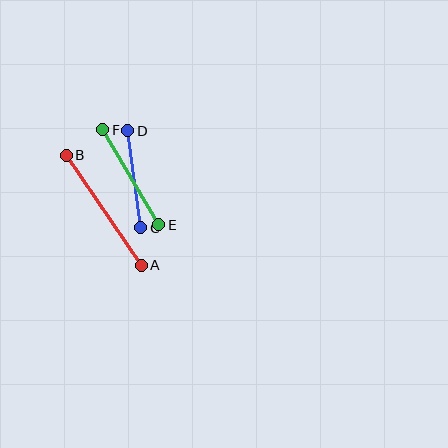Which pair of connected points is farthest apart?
Points A and B are farthest apart.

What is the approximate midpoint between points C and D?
The midpoint is at approximately (134, 179) pixels.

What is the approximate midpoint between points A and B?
The midpoint is at approximately (104, 210) pixels.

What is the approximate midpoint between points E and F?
The midpoint is at approximately (131, 177) pixels.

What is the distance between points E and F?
The distance is approximately 110 pixels.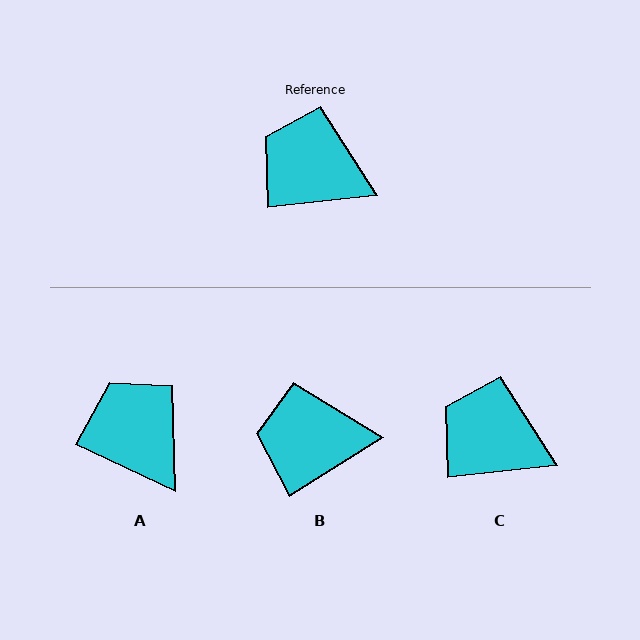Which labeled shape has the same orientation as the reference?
C.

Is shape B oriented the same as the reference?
No, it is off by about 26 degrees.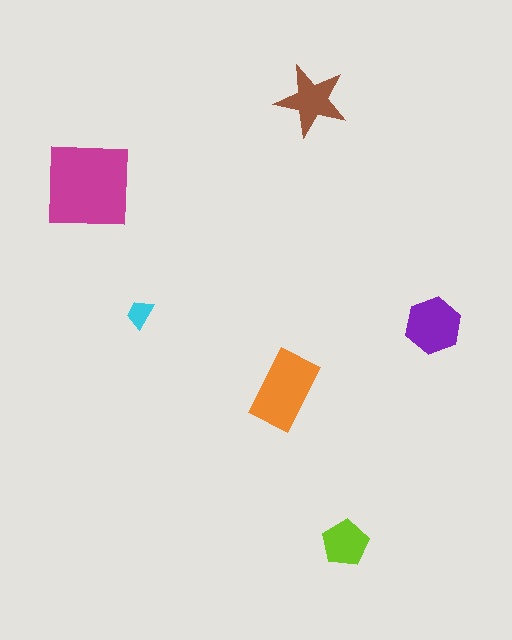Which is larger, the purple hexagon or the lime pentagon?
The purple hexagon.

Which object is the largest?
The magenta square.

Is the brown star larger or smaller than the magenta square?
Smaller.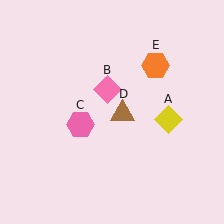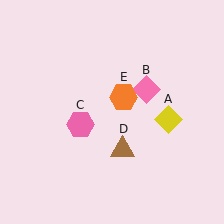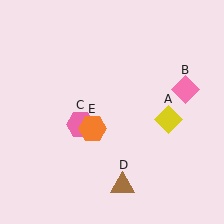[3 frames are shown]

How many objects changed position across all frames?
3 objects changed position: pink diamond (object B), brown triangle (object D), orange hexagon (object E).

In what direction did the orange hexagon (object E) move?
The orange hexagon (object E) moved down and to the left.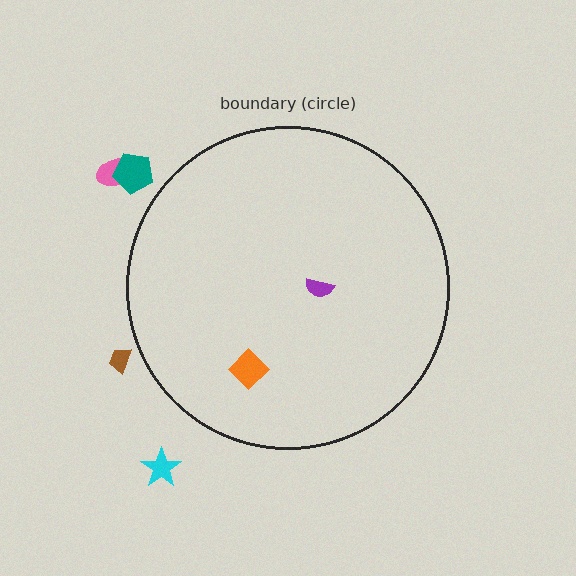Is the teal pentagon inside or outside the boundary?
Outside.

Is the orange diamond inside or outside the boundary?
Inside.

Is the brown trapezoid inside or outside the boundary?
Outside.